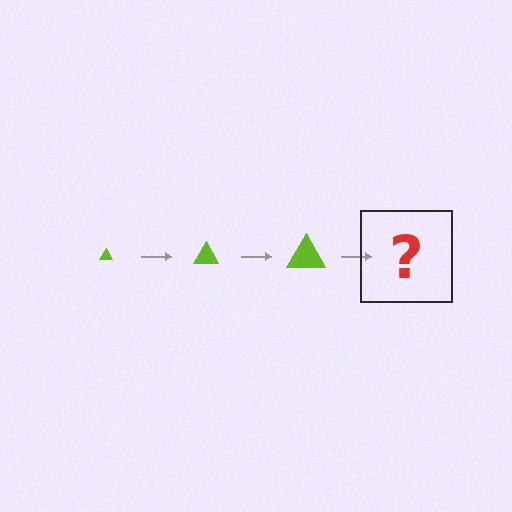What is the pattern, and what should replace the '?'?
The pattern is that the triangle gets progressively larger each step. The '?' should be a lime triangle, larger than the previous one.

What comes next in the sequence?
The next element should be a lime triangle, larger than the previous one.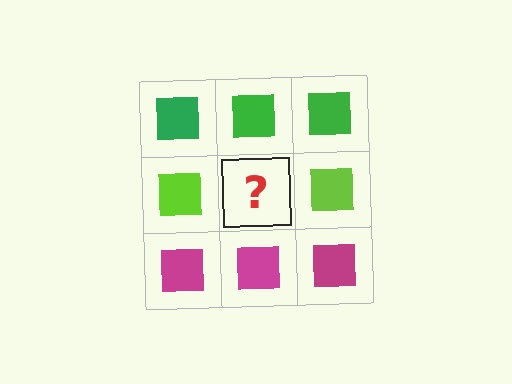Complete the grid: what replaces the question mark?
The question mark should be replaced with a lime square.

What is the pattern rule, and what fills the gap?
The rule is that each row has a consistent color. The gap should be filled with a lime square.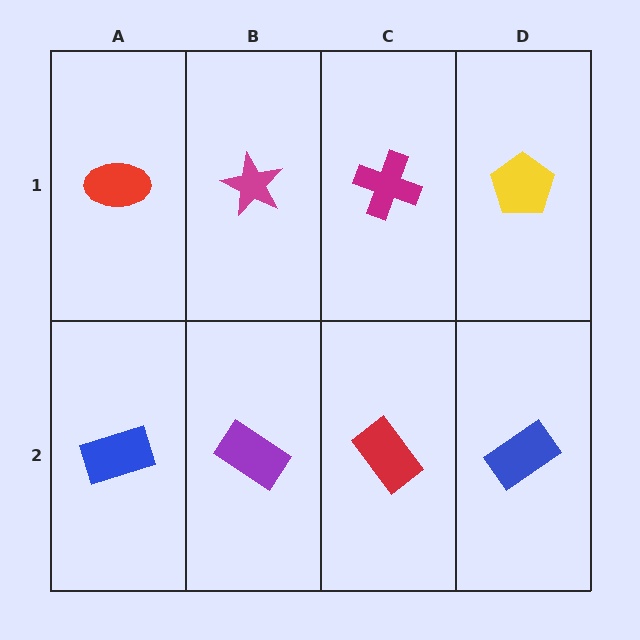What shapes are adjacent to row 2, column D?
A yellow pentagon (row 1, column D), a red rectangle (row 2, column C).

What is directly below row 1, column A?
A blue rectangle.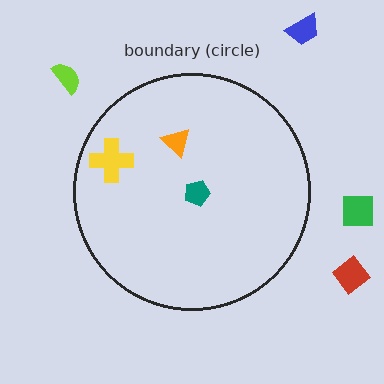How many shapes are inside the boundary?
3 inside, 4 outside.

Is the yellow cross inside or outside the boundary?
Inside.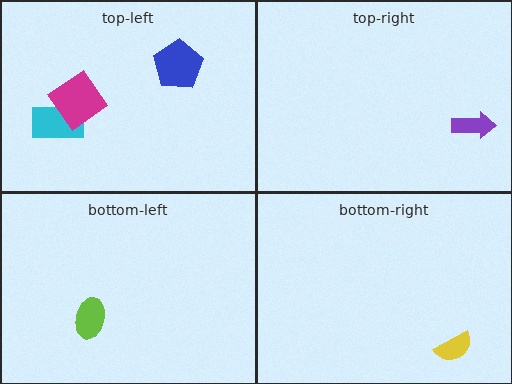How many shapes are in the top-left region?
3.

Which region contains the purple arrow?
The top-right region.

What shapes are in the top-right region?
The purple arrow.